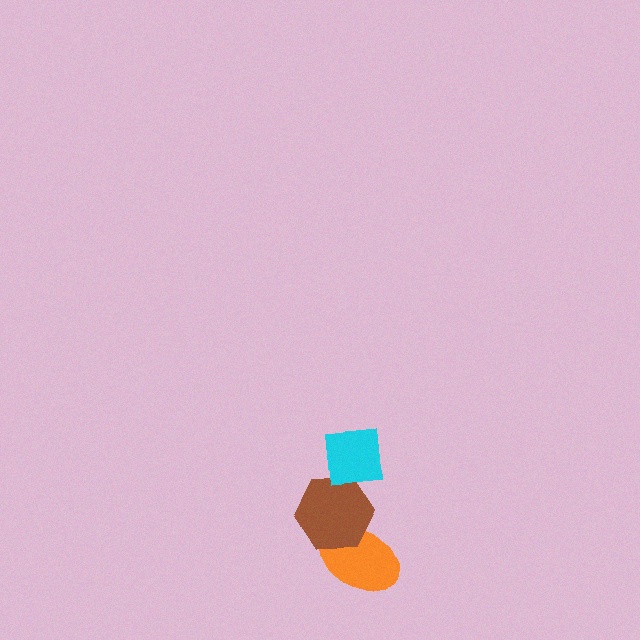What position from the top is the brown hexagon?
The brown hexagon is 2nd from the top.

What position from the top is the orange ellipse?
The orange ellipse is 3rd from the top.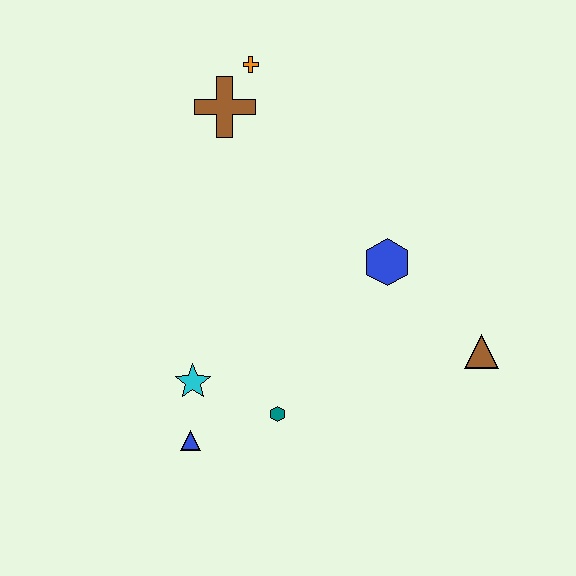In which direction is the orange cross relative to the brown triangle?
The orange cross is above the brown triangle.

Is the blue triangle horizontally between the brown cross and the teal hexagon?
No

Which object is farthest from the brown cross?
The brown triangle is farthest from the brown cross.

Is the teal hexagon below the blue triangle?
No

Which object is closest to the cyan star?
The blue triangle is closest to the cyan star.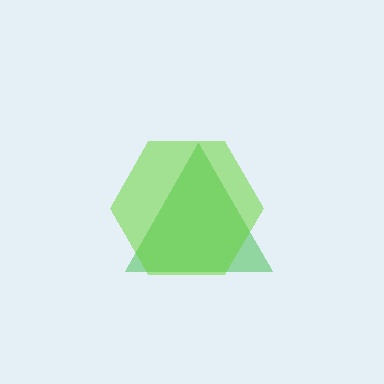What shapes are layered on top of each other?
The layered shapes are: a green triangle, a lime hexagon.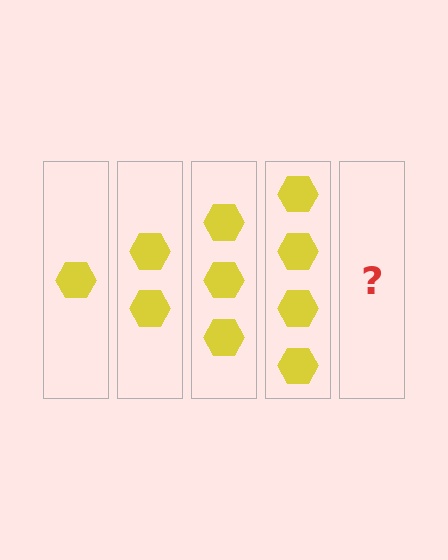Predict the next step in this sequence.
The next step is 5 hexagons.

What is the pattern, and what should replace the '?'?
The pattern is that each step adds one more hexagon. The '?' should be 5 hexagons.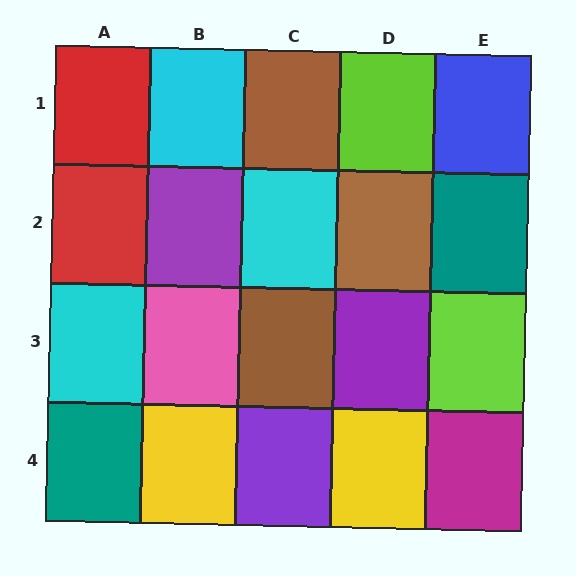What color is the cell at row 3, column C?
Brown.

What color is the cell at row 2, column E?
Teal.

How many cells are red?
2 cells are red.